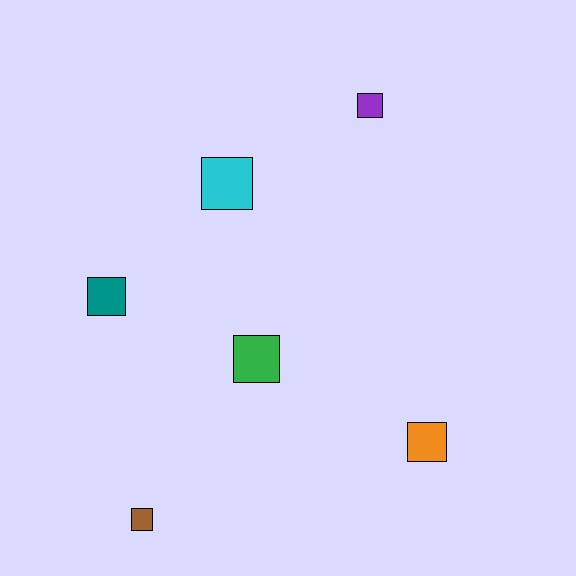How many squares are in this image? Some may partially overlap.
There are 6 squares.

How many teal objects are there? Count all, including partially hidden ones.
There is 1 teal object.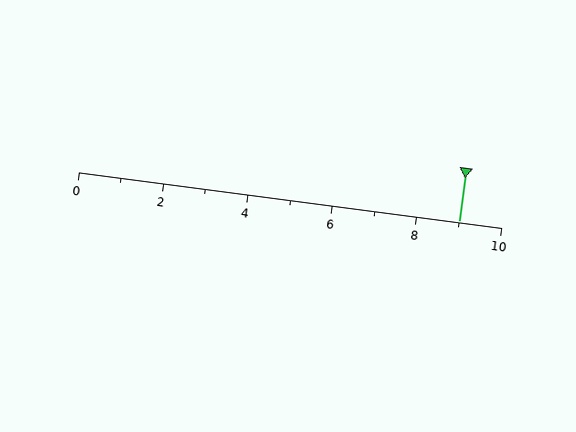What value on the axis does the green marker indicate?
The marker indicates approximately 9.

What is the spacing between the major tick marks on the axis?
The major ticks are spaced 2 apart.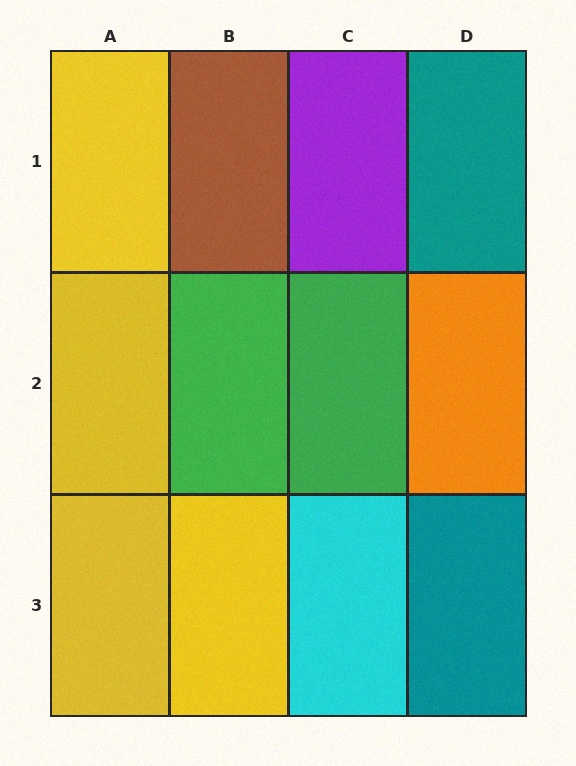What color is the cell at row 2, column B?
Green.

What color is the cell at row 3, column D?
Teal.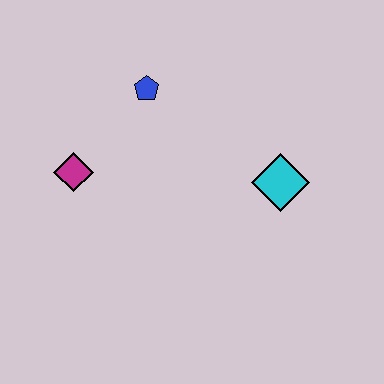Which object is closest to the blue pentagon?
The magenta diamond is closest to the blue pentagon.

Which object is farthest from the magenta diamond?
The cyan diamond is farthest from the magenta diamond.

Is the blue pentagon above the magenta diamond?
Yes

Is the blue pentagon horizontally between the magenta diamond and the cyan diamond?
Yes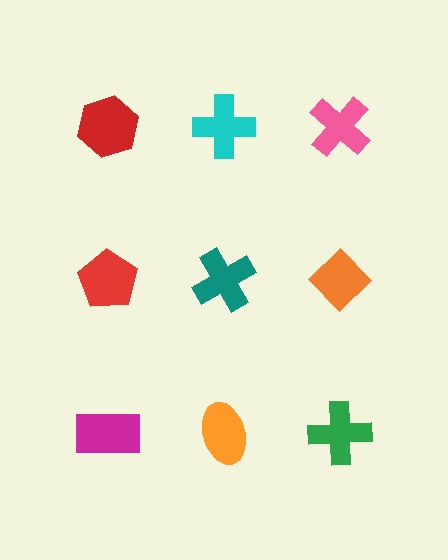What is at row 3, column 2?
An orange ellipse.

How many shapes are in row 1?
3 shapes.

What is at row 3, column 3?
A green cross.